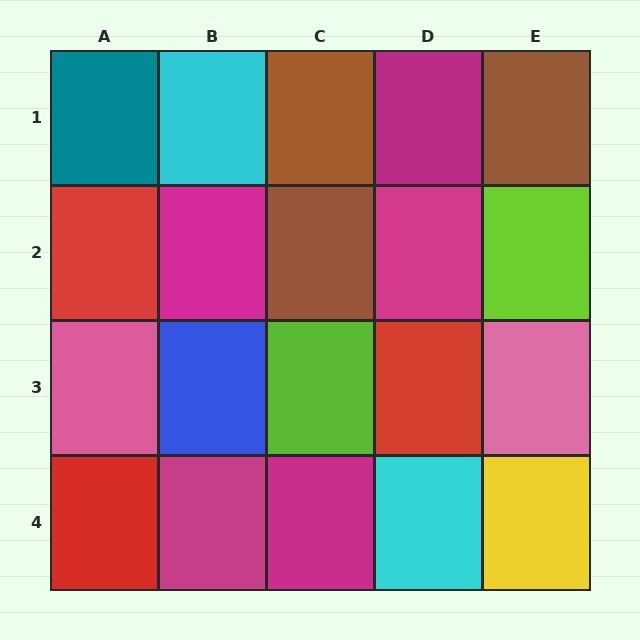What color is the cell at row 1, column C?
Brown.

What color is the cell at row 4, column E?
Yellow.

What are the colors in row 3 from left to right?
Pink, blue, lime, red, pink.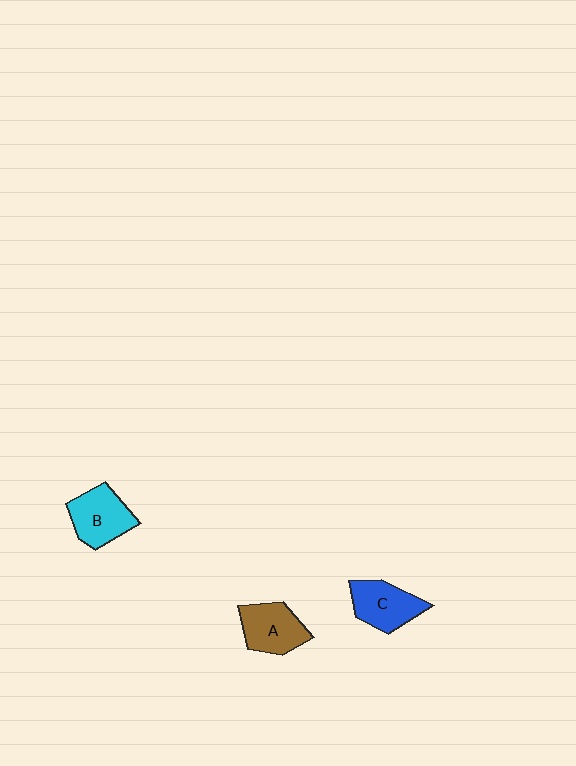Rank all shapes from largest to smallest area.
From largest to smallest: B (cyan), C (blue), A (brown).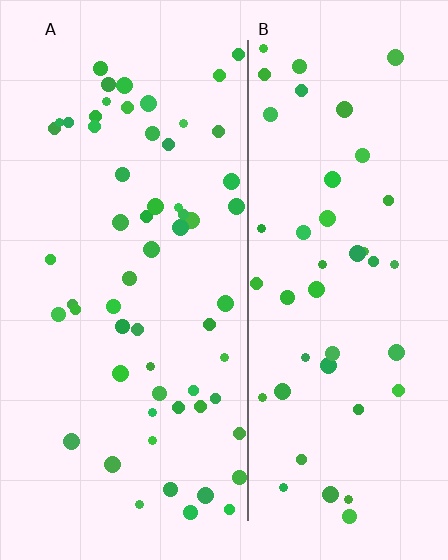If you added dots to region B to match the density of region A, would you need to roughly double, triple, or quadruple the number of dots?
Approximately double.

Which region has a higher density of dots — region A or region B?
A (the left).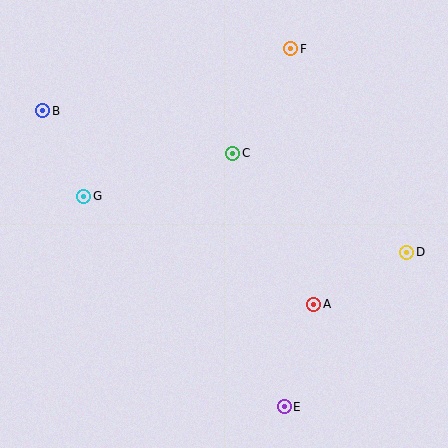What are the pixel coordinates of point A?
Point A is at (314, 304).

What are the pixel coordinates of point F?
Point F is at (291, 49).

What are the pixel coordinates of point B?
Point B is at (43, 111).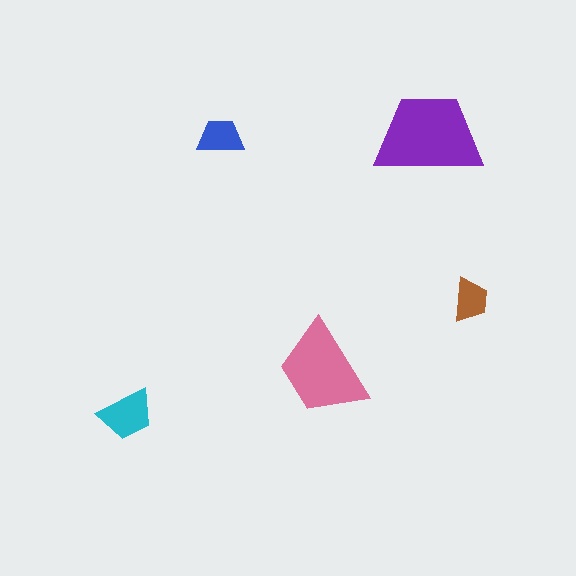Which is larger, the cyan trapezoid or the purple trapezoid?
The purple one.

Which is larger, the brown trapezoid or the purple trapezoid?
The purple one.